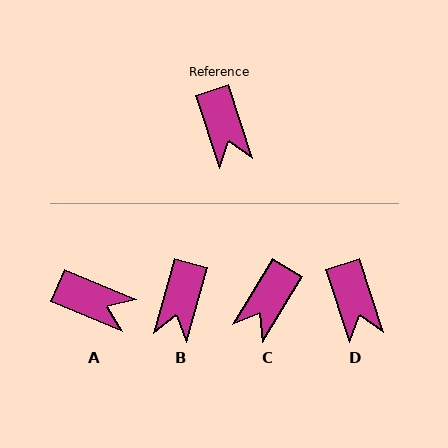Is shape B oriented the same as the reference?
No, it is off by about 34 degrees.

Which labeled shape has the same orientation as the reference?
D.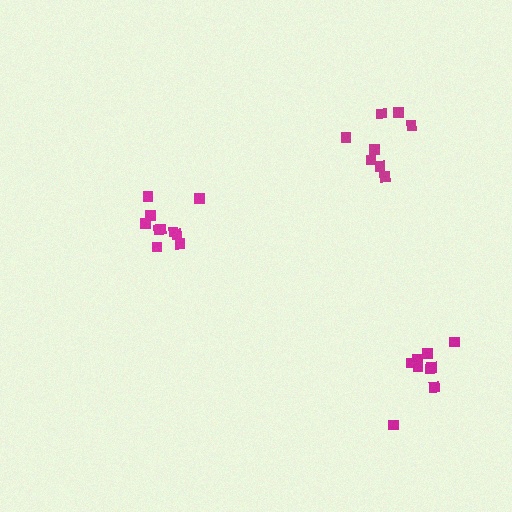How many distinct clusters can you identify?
There are 3 distinct clusters.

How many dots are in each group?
Group 1: 10 dots, Group 2: 9 dots, Group 3: 8 dots (27 total).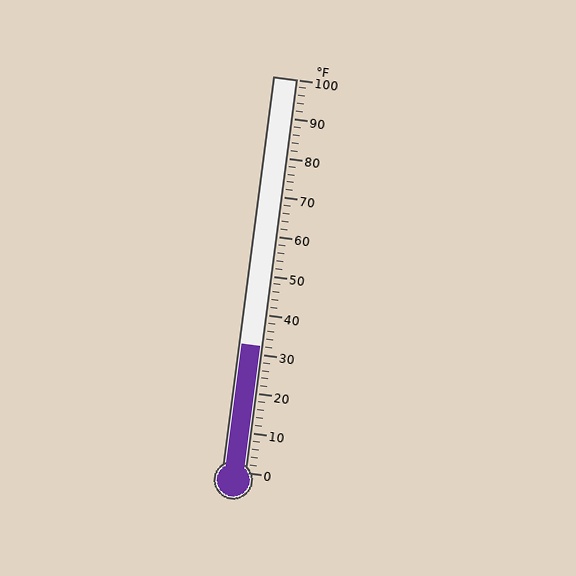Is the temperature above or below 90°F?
The temperature is below 90°F.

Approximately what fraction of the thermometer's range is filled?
The thermometer is filled to approximately 30% of its range.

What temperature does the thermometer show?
The thermometer shows approximately 32°F.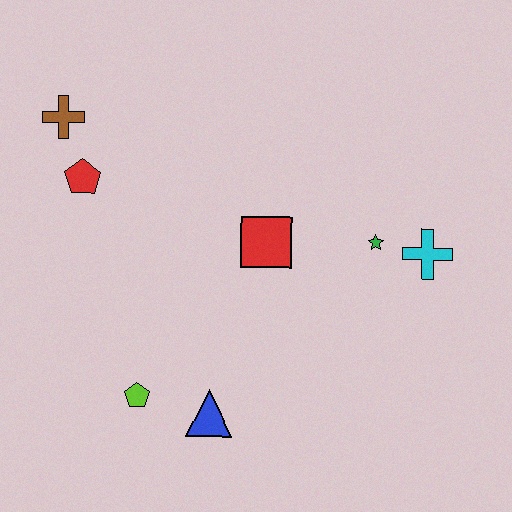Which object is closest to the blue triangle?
The lime pentagon is closest to the blue triangle.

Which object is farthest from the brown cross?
The cyan cross is farthest from the brown cross.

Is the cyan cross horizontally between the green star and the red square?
No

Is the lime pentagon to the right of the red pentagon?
Yes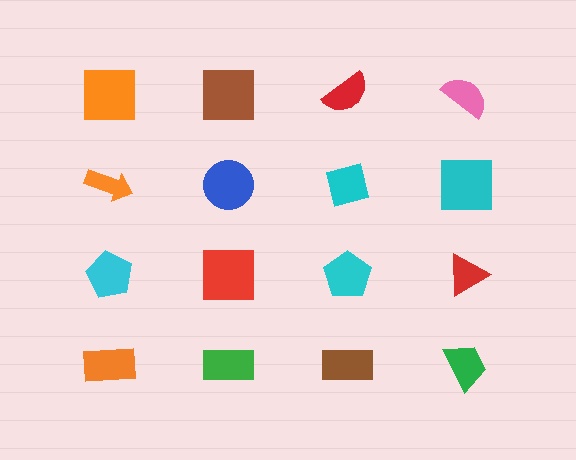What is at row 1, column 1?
An orange square.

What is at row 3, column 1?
A cyan pentagon.